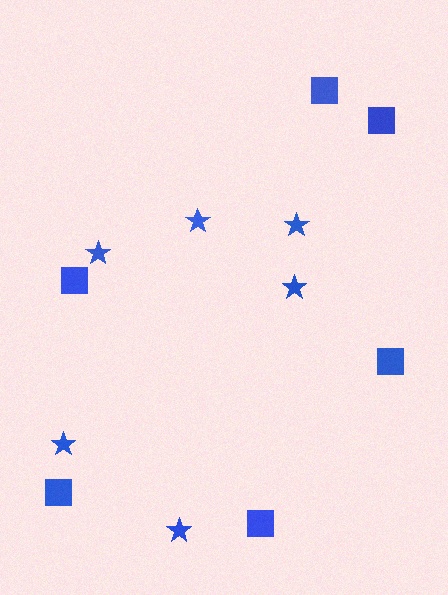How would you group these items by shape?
There are 2 groups: one group of stars (6) and one group of squares (6).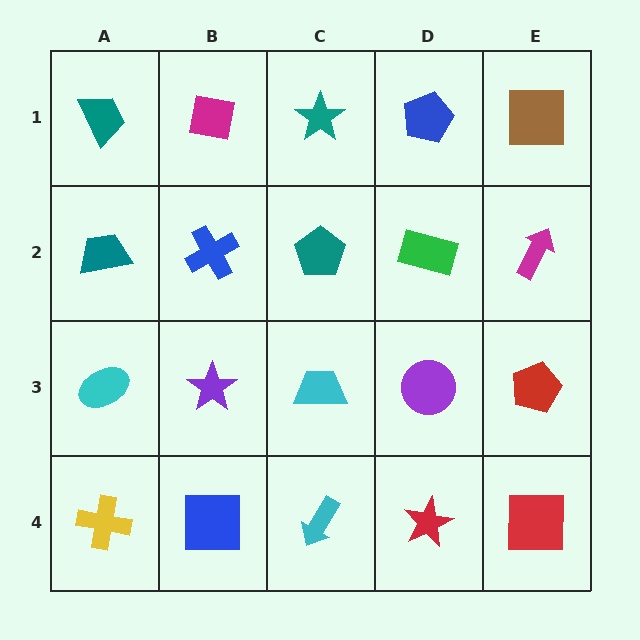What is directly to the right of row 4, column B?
A cyan arrow.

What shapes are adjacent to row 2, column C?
A teal star (row 1, column C), a cyan trapezoid (row 3, column C), a blue cross (row 2, column B), a green rectangle (row 2, column D).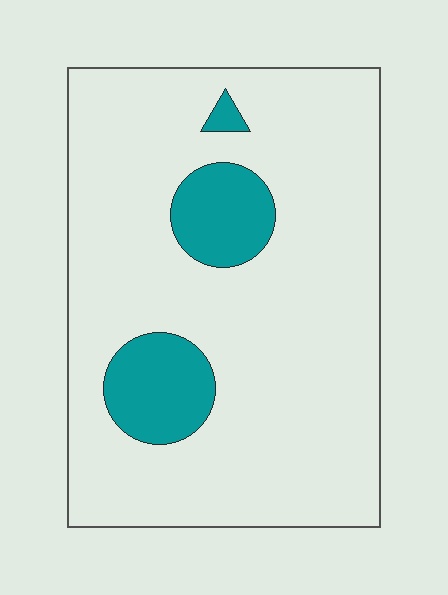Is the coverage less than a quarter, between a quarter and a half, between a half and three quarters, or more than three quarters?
Less than a quarter.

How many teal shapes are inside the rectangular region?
3.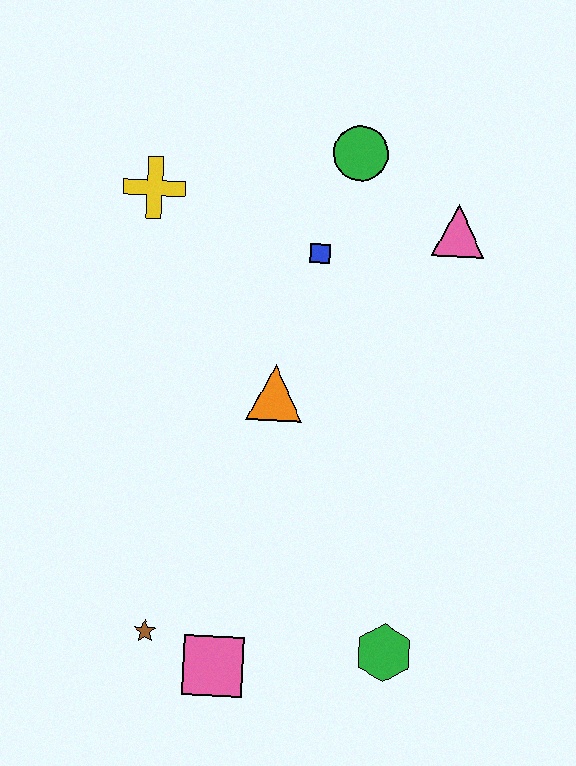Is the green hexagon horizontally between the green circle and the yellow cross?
No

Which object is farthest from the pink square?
The green circle is farthest from the pink square.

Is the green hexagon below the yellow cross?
Yes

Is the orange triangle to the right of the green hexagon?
No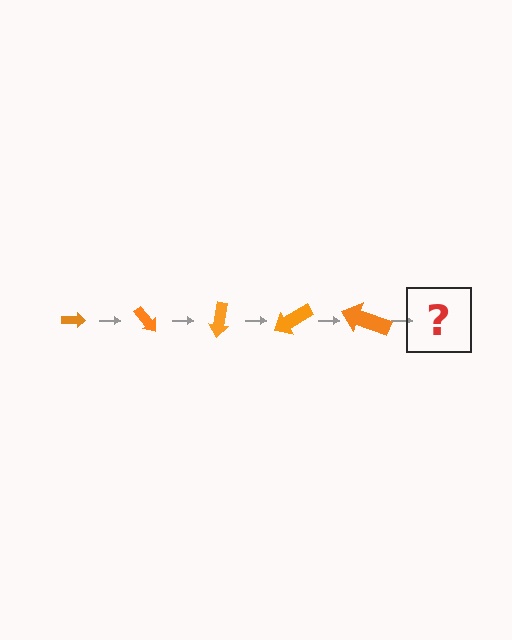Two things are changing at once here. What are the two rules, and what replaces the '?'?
The two rules are that the arrow grows larger each step and it rotates 50 degrees each step. The '?' should be an arrow, larger than the previous one and rotated 250 degrees from the start.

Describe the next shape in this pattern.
It should be an arrow, larger than the previous one and rotated 250 degrees from the start.